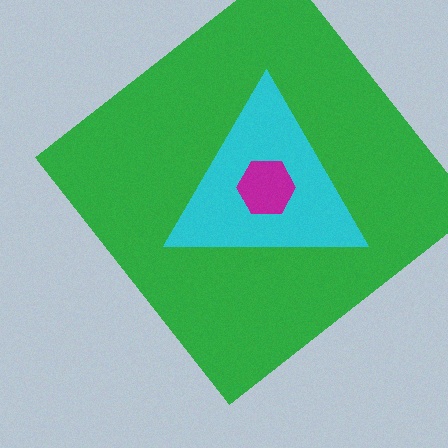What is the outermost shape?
The green diamond.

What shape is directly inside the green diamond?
The cyan triangle.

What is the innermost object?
The magenta hexagon.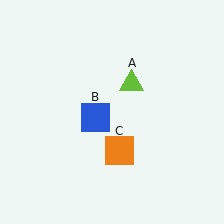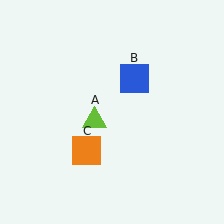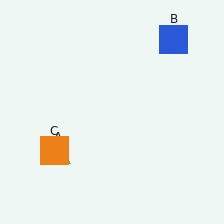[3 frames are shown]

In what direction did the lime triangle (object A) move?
The lime triangle (object A) moved down and to the left.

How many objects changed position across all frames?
3 objects changed position: lime triangle (object A), blue square (object B), orange square (object C).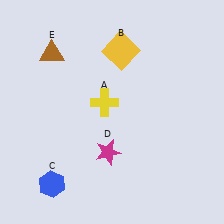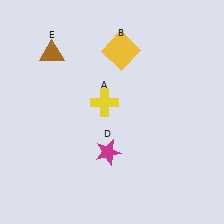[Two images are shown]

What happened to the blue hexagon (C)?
The blue hexagon (C) was removed in Image 2. It was in the bottom-left area of Image 1.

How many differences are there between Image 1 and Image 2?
There is 1 difference between the two images.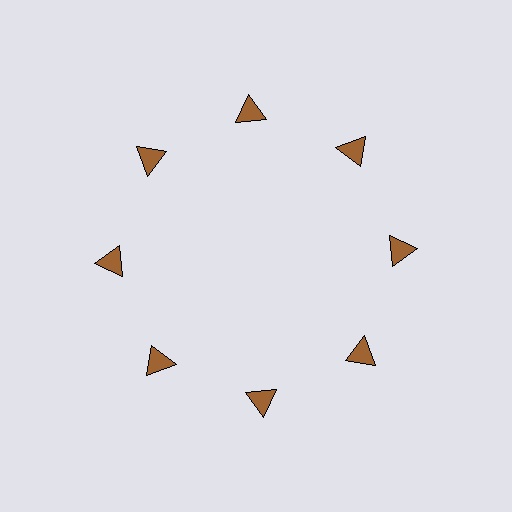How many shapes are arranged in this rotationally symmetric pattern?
There are 8 shapes, arranged in 8 groups of 1.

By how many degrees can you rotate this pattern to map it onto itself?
The pattern maps onto itself every 45 degrees of rotation.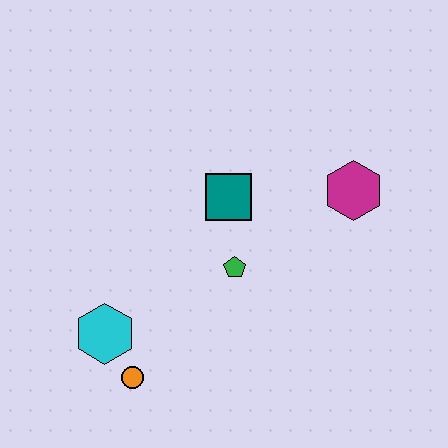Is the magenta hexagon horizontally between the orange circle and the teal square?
No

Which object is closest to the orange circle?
The cyan hexagon is closest to the orange circle.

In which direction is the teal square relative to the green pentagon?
The teal square is above the green pentagon.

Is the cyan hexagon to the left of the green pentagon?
Yes